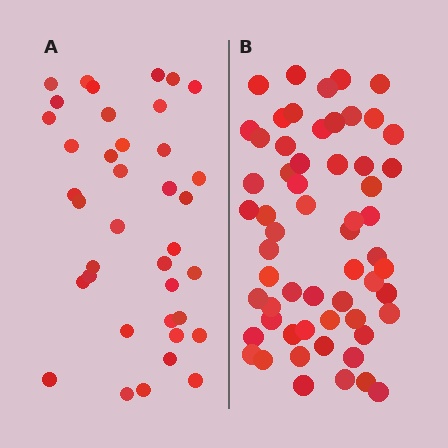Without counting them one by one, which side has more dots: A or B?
Region B (the right region) has more dots.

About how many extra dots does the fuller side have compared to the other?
Region B has approximately 20 more dots than region A.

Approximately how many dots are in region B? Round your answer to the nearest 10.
About 60 dots. (The exact count is 59, which rounds to 60.)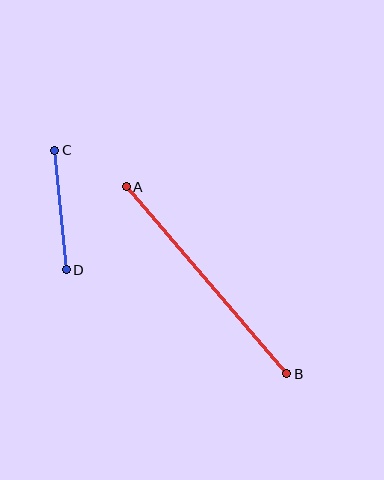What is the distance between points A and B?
The distance is approximately 247 pixels.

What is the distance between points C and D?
The distance is approximately 120 pixels.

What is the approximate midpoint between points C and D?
The midpoint is at approximately (61, 210) pixels.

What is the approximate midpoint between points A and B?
The midpoint is at approximately (207, 280) pixels.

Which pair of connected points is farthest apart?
Points A and B are farthest apart.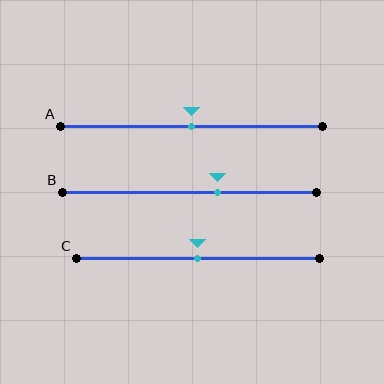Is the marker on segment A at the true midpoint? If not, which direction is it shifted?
Yes, the marker on segment A is at the true midpoint.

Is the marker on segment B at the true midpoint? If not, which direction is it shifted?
No, the marker on segment B is shifted to the right by about 11% of the segment length.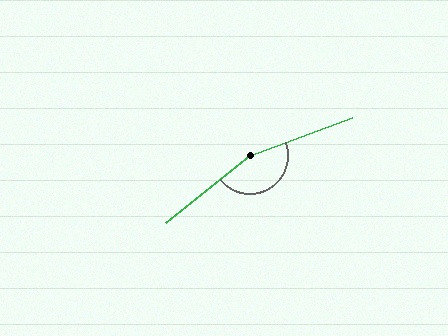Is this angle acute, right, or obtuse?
It is obtuse.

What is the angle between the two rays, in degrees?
Approximately 162 degrees.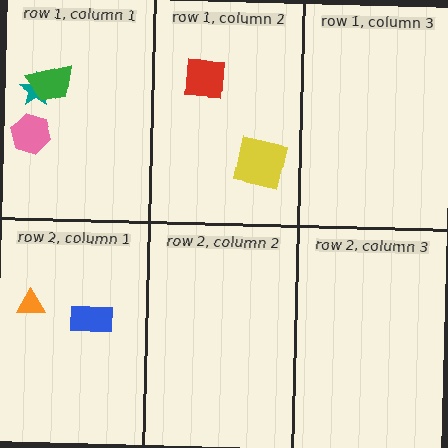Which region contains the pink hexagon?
The row 1, column 1 region.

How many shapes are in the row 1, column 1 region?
3.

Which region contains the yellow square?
The row 1, column 2 region.